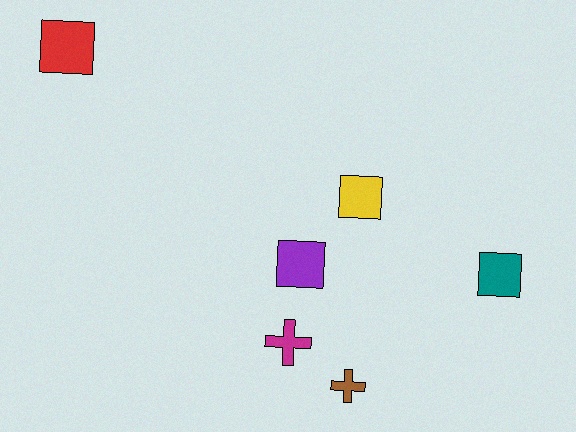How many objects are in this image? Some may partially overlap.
There are 6 objects.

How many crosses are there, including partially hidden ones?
There are 2 crosses.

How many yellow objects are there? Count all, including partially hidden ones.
There is 1 yellow object.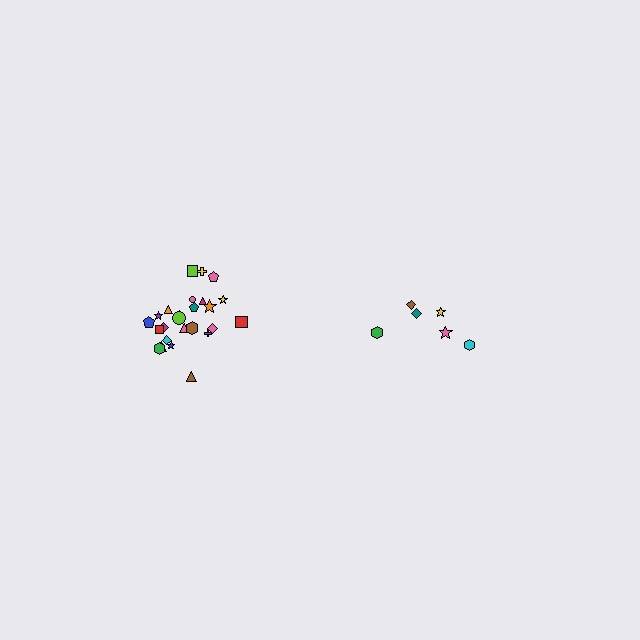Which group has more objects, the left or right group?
The left group.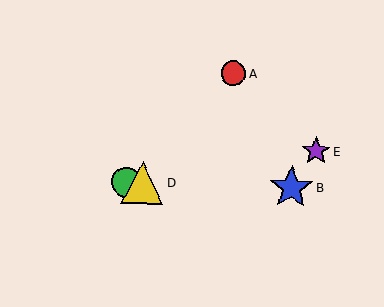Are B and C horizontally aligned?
Yes, both are at y≈188.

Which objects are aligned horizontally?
Objects B, C, D are aligned horizontally.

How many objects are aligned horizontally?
3 objects (B, C, D) are aligned horizontally.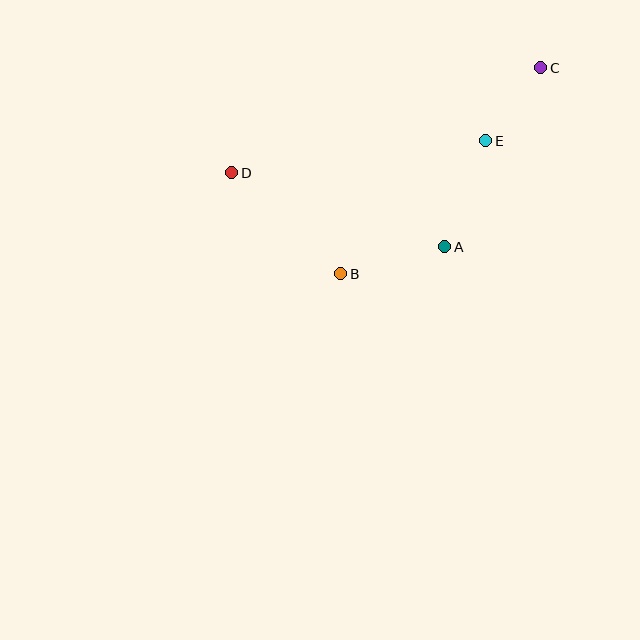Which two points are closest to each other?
Points C and E are closest to each other.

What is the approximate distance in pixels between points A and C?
The distance between A and C is approximately 203 pixels.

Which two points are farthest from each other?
Points C and D are farthest from each other.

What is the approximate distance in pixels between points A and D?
The distance between A and D is approximately 225 pixels.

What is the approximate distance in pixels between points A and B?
The distance between A and B is approximately 107 pixels.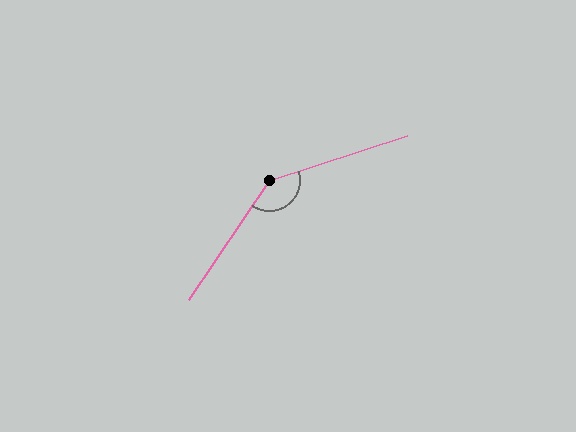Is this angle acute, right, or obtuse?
It is obtuse.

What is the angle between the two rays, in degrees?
Approximately 142 degrees.